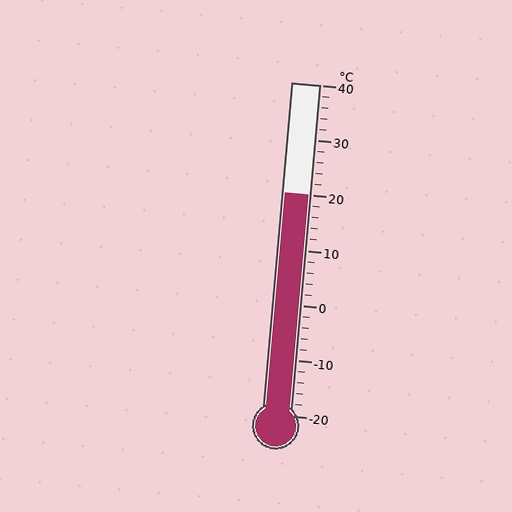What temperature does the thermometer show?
The thermometer shows approximately 20°C.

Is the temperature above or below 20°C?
The temperature is at 20°C.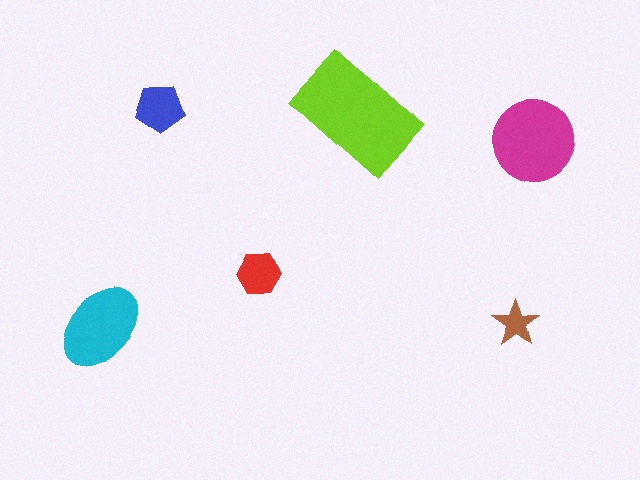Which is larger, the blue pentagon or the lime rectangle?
The lime rectangle.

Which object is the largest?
The lime rectangle.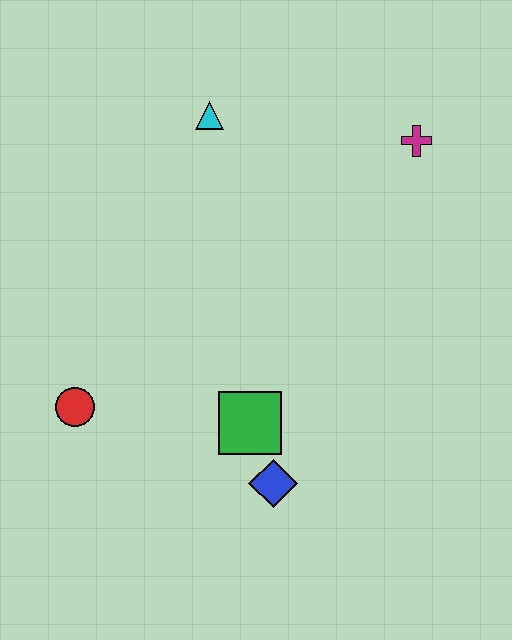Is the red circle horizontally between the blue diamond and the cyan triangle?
No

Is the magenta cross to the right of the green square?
Yes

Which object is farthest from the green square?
The magenta cross is farthest from the green square.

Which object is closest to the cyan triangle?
The magenta cross is closest to the cyan triangle.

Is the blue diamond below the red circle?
Yes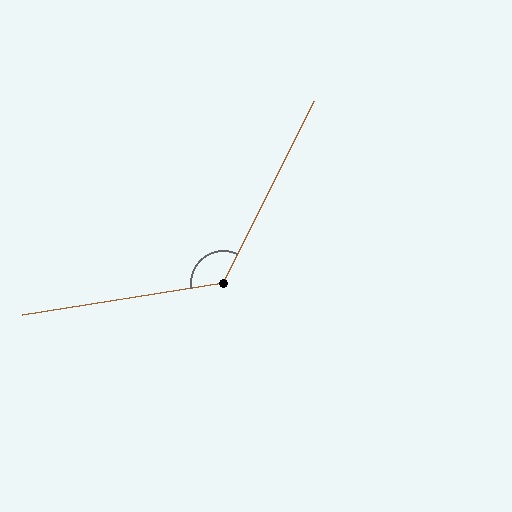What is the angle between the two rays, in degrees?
Approximately 126 degrees.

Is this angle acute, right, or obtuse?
It is obtuse.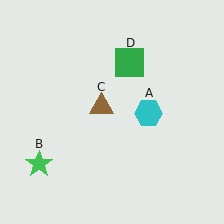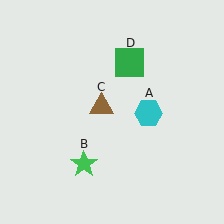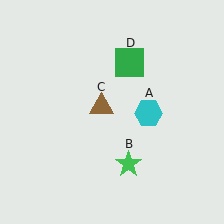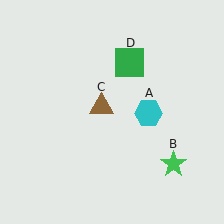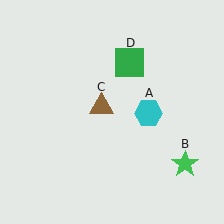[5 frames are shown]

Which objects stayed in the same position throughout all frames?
Cyan hexagon (object A) and brown triangle (object C) and green square (object D) remained stationary.